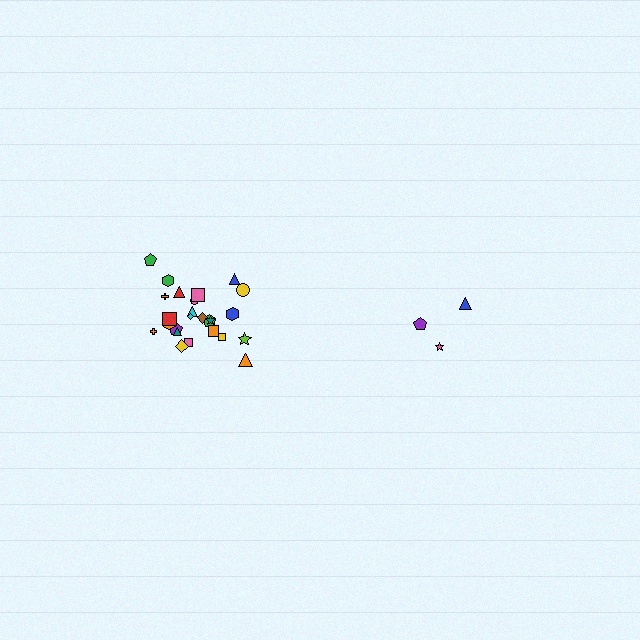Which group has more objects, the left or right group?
The left group.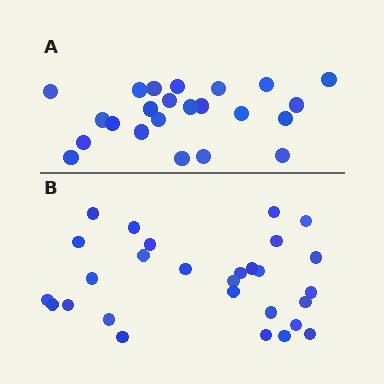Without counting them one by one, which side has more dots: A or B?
Region B (the bottom region) has more dots.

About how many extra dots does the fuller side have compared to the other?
Region B has about 5 more dots than region A.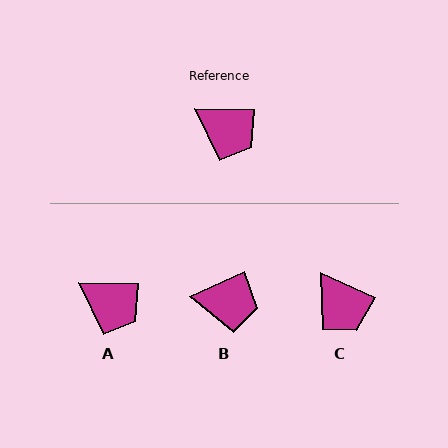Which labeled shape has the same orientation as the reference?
A.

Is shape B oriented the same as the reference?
No, it is off by about 24 degrees.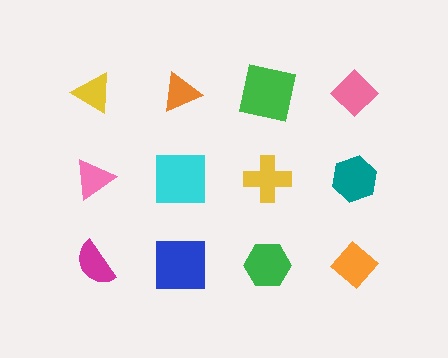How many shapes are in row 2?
4 shapes.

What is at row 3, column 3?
A green hexagon.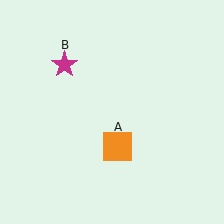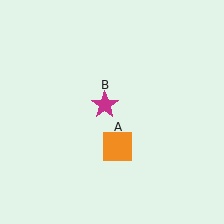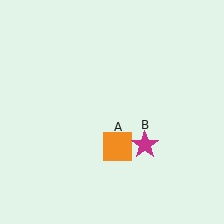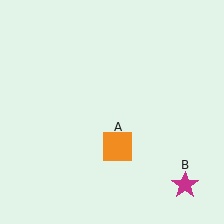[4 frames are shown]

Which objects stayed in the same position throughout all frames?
Orange square (object A) remained stationary.